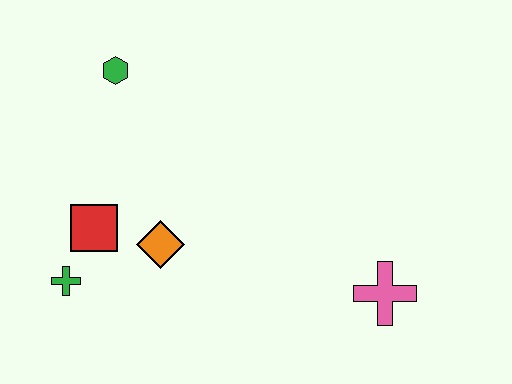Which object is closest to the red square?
The green cross is closest to the red square.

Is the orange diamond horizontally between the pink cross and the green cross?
Yes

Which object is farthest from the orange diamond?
The pink cross is farthest from the orange diamond.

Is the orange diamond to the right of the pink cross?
No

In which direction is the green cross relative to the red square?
The green cross is below the red square.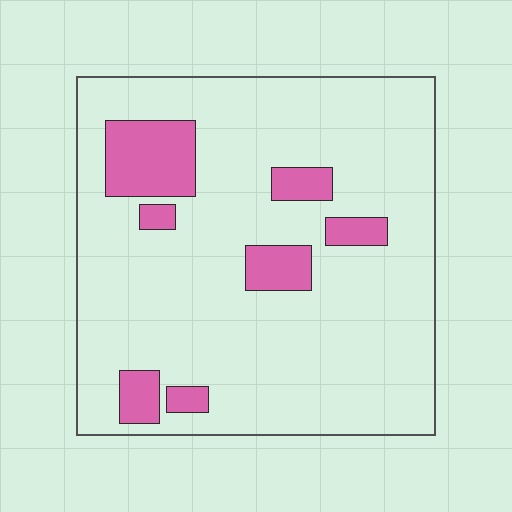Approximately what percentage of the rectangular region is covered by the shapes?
Approximately 15%.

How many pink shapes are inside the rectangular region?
7.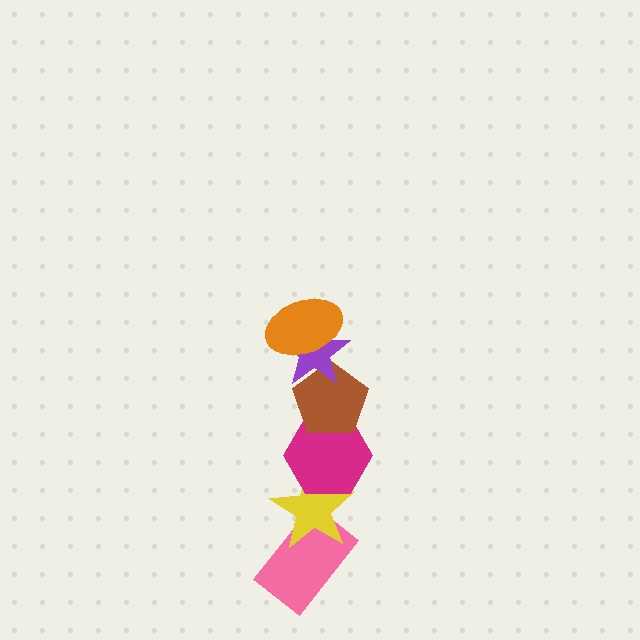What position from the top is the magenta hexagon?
The magenta hexagon is 4th from the top.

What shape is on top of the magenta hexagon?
The brown pentagon is on top of the magenta hexagon.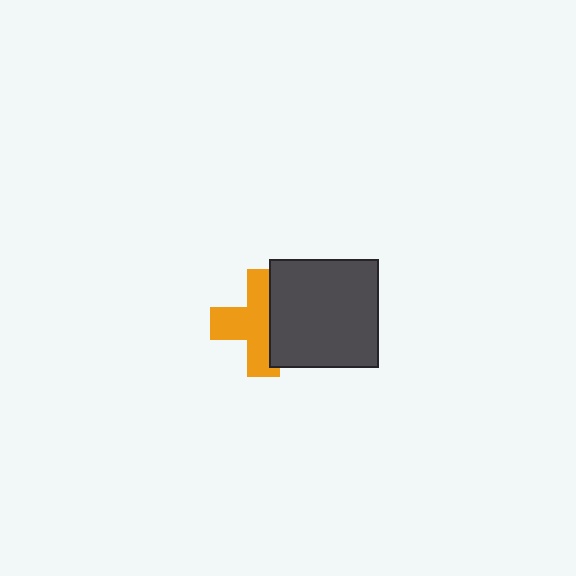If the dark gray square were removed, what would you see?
You would see the complete orange cross.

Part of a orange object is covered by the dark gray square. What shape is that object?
It is a cross.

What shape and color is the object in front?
The object in front is a dark gray square.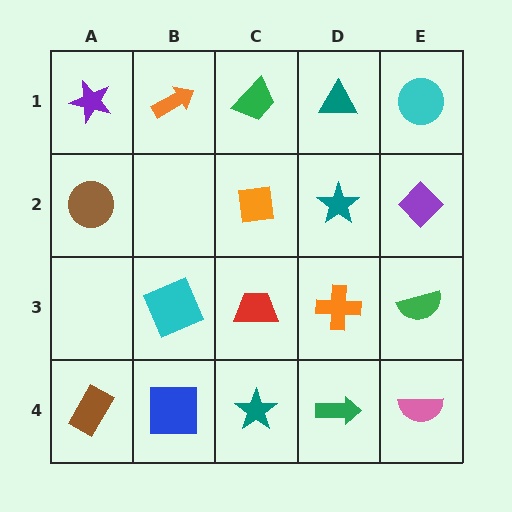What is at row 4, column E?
A pink semicircle.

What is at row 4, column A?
A brown rectangle.